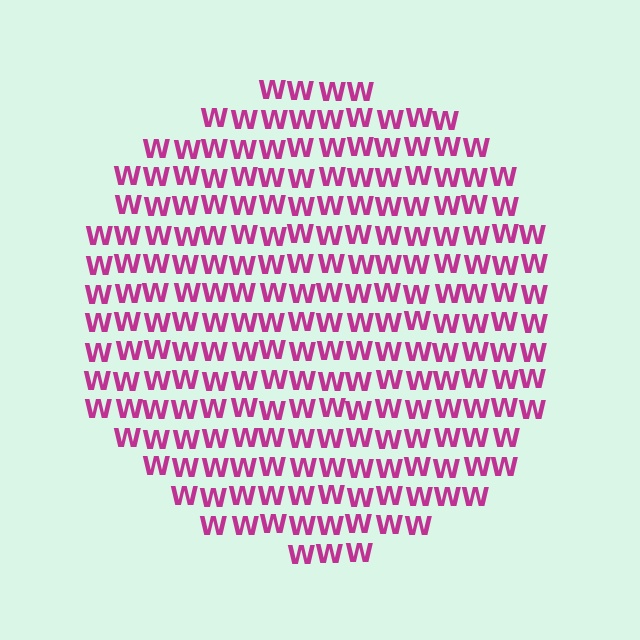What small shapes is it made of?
It is made of small letter W's.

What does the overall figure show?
The overall figure shows a circle.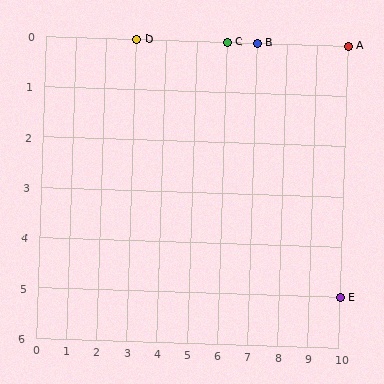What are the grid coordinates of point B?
Point B is at grid coordinates (7, 0).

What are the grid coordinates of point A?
Point A is at grid coordinates (10, 0).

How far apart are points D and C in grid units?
Points D and C are 3 columns apart.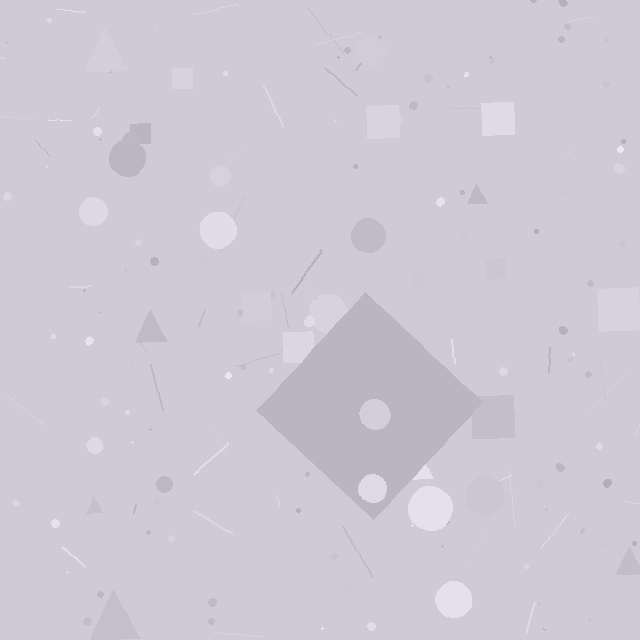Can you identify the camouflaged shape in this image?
The camouflaged shape is a diamond.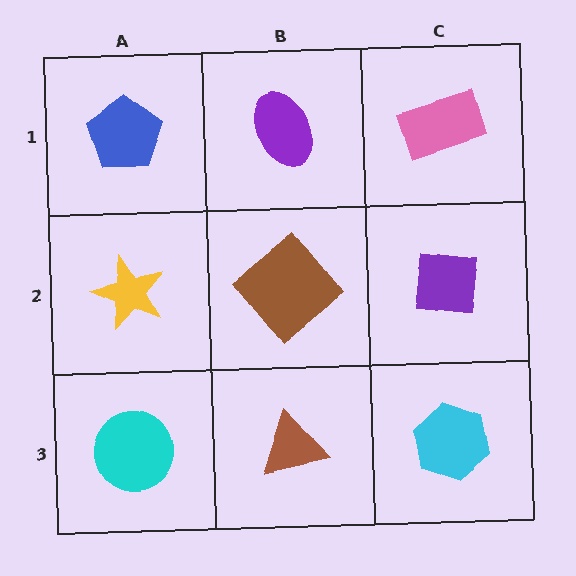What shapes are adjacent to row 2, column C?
A pink rectangle (row 1, column C), a cyan hexagon (row 3, column C), a brown diamond (row 2, column B).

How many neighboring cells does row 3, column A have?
2.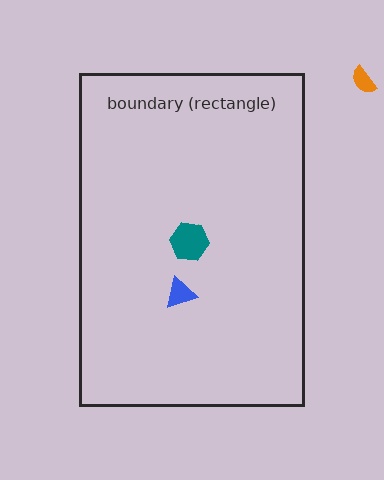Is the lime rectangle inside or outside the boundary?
Inside.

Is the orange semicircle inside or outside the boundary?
Outside.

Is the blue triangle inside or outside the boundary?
Inside.